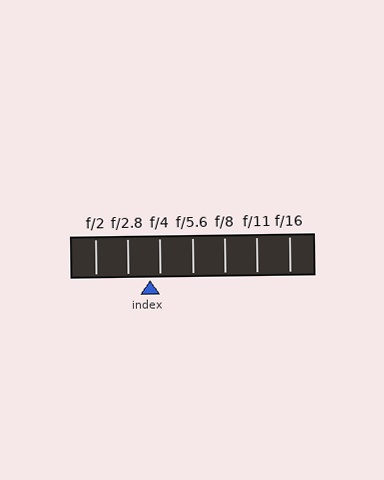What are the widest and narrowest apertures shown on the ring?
The widest aperture shown is f/2 and the narrowest is f/16.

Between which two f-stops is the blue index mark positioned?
The index mark is between f/2.8 and f/4.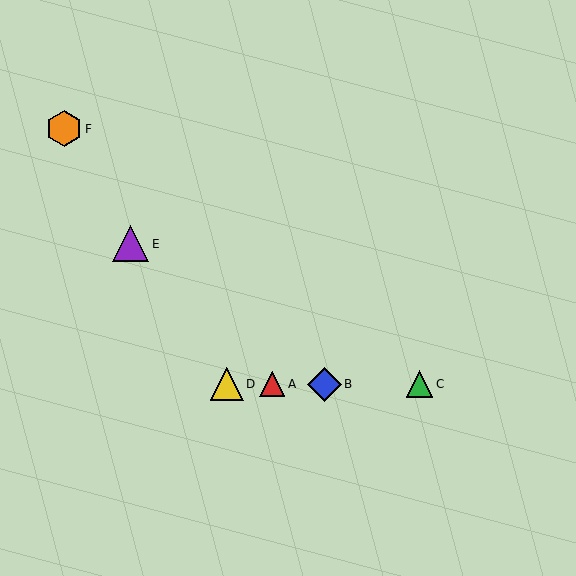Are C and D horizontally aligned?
Yes, both are at y≈384.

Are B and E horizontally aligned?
No, B is at y≈384 and E is at y≈244.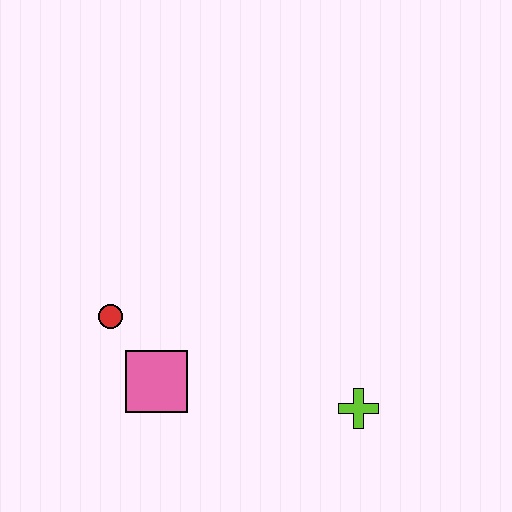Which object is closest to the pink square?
The red circle is closest to the pink square.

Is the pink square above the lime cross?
Yes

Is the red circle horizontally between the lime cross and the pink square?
No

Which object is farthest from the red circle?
The lime cross is farthest from the red circle.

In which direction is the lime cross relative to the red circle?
The lime cross is to the right of the red circle.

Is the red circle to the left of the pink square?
Yes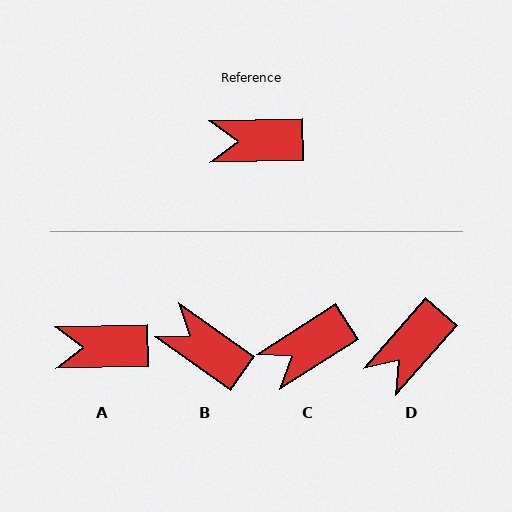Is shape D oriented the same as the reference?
No, it is off by about 48 degrees.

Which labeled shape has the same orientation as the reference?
A.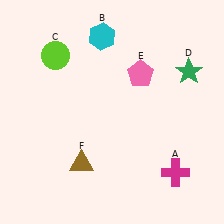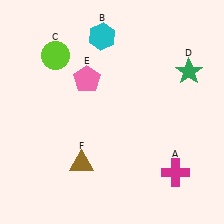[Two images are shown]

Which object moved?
The pink pentagon (E) moved left.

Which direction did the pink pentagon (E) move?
The pink pentagon (E) moved left.